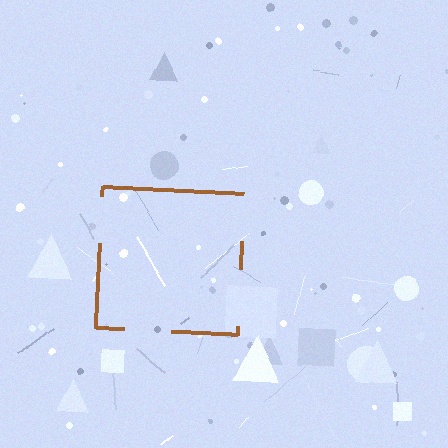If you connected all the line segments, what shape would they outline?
They would outline a square.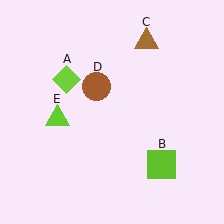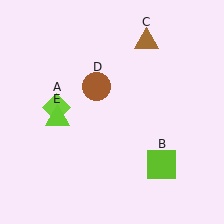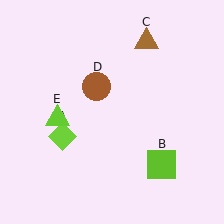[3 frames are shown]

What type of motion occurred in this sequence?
The lime diamond (object A) rotated counterclockwise around the center of the scene.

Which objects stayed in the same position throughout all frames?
Lime square (object B) and brown triangle (object C) and brown circle (object D) and lime triangle (object E) remained stationary.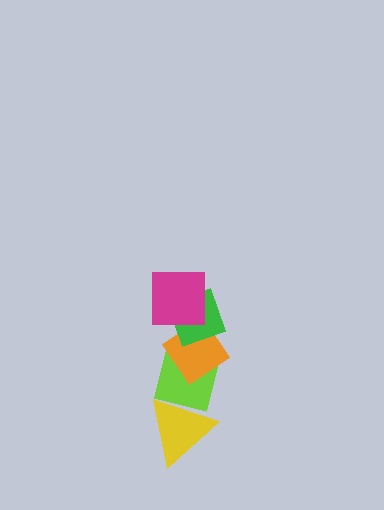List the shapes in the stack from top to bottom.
From top to bottom: the magenta square, the green diamond, the orange diamond, the lime square, the yellow triangle.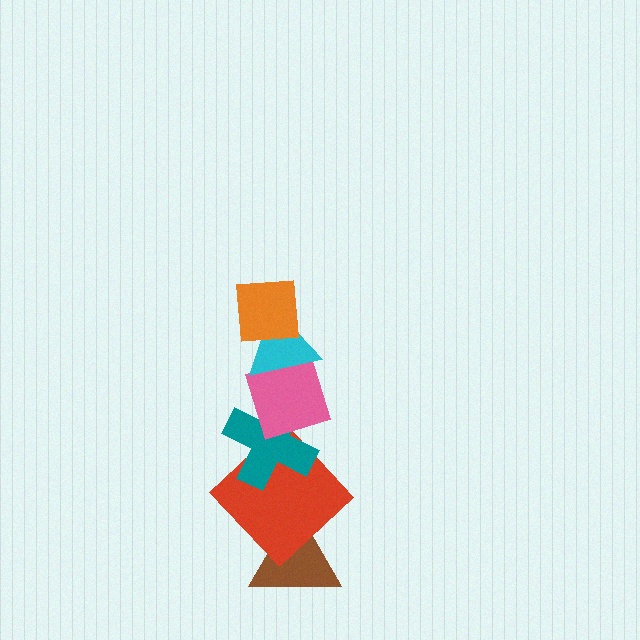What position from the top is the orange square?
The orange square is 1st from the top.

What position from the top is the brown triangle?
The brown triangle is 6th from the top.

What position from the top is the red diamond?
The red diamond is 5th from the top.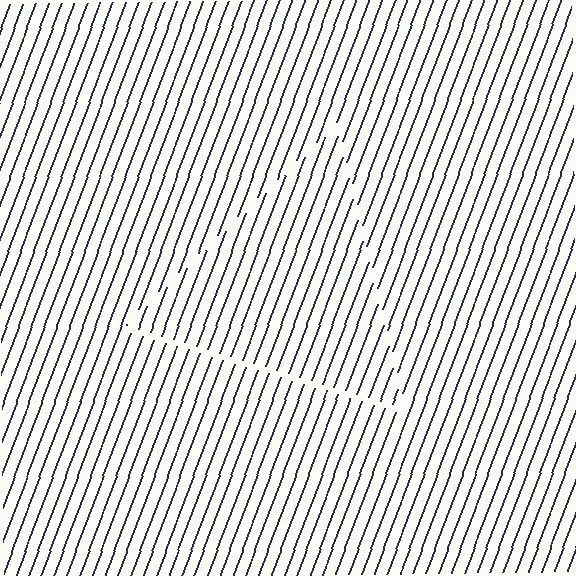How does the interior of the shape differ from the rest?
The interior of the shape contains the same grating, shifted by half a period — the contour is defined by the phase discontinuity where line-ends from the inner and outer gratings abut.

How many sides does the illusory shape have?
3 sides — the line-ends trace a triangle.